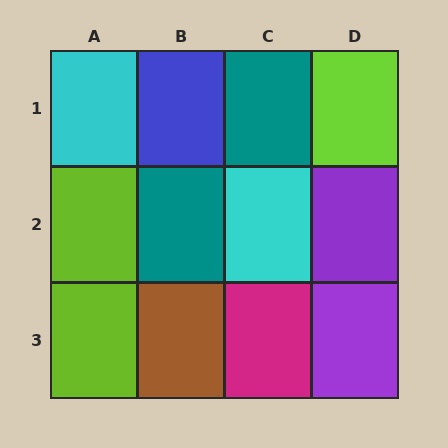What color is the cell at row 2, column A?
Lime.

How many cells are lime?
3 cells are lime.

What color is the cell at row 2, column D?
Purple.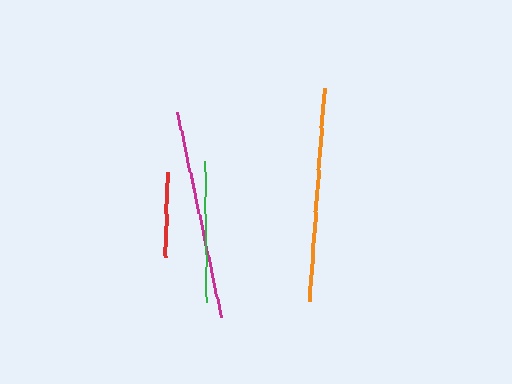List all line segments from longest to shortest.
From longest to shortest: orange, magenta, green, red.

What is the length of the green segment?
The green segment is approximately 141 pixels long.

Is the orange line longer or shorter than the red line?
The orange line is longer than the red line.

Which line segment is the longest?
The orange line is the longest at approximately 213 pixels.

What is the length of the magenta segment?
The magenta segment is approximately 210 pixels long.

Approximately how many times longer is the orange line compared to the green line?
The orange line is approximately 1.5 times the length of the green line.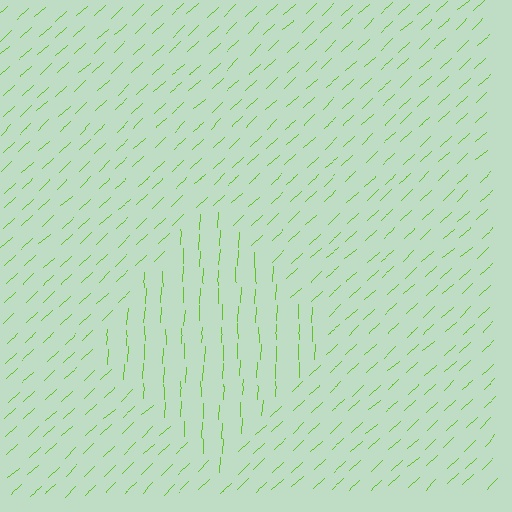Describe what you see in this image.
The image is filled with small lime line segments. A diamond region in the image has lines oriented differently from the surrounding lines, creating a visible texture boundary.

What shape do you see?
I see a diamond.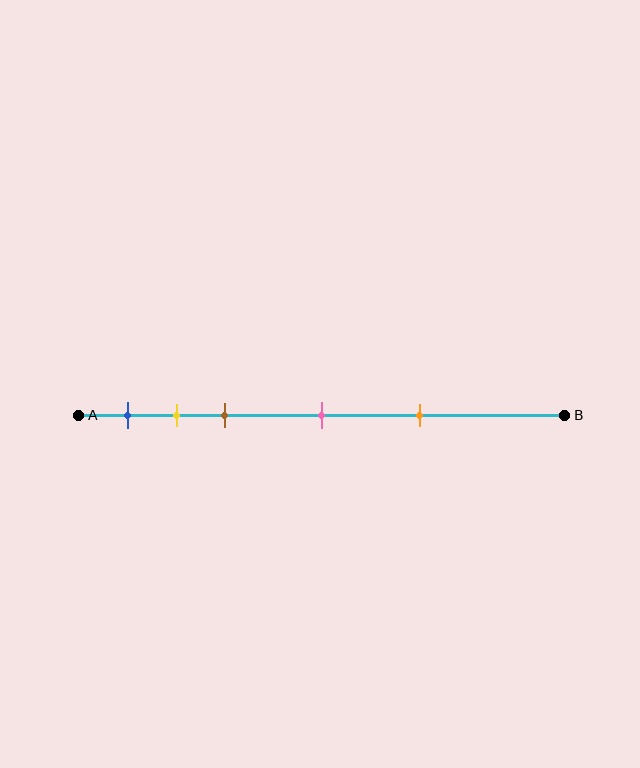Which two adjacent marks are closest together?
The yellow and brown marks are the closest adjacent pair.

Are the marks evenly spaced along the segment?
No, the marks are not evenly spaced.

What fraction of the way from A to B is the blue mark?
The blue mark is approximately 10% (0.1) of the way from A to B.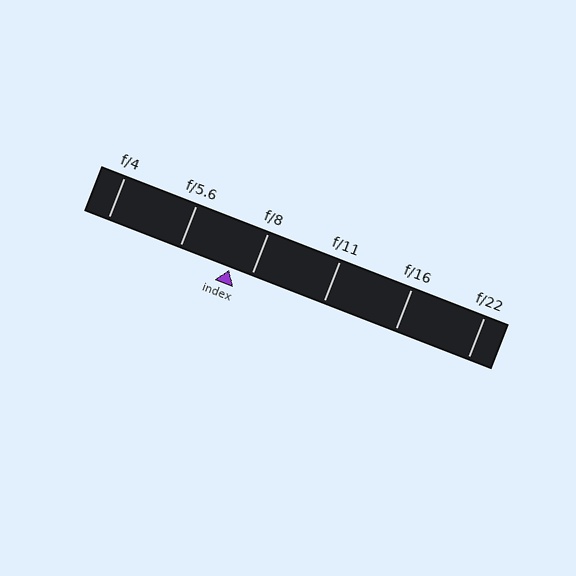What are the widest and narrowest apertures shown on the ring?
The widest aperture shown is f/4 and the narrowest is f/22.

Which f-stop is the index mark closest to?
The index mark is closest to f/8.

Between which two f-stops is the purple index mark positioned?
The index mark is between f/5.6 and f/8.